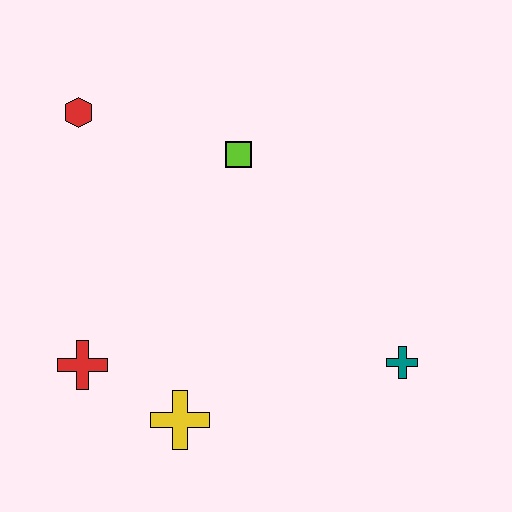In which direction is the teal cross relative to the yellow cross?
The teal cross is to the right of the yellow cross.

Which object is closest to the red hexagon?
The lime square is closest to the red hexagon.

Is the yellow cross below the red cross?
Yes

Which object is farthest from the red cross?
The teal cross is farthest from the red cross.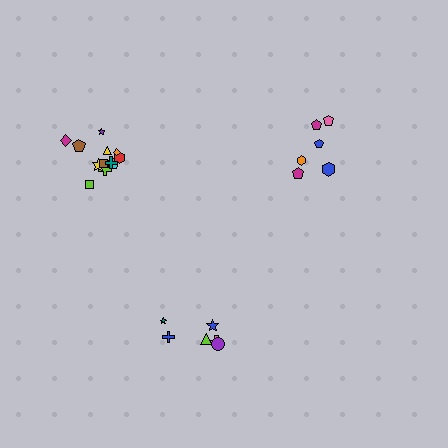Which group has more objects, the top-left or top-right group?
The top-left group.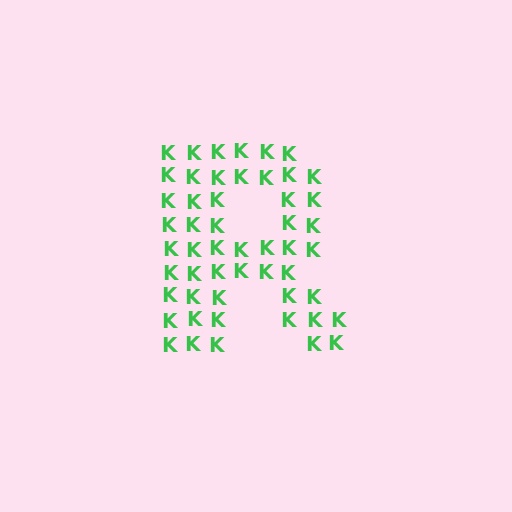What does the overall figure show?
The overall figure shows the letter R.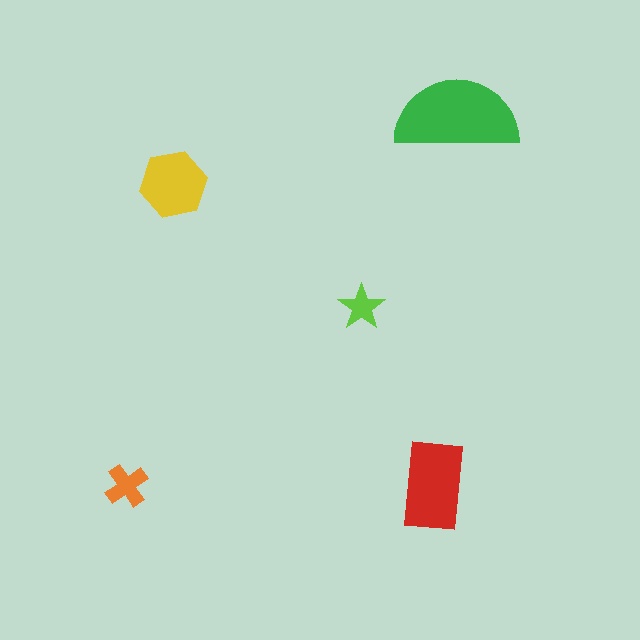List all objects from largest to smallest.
The green semicircle, the red rectangle, the yellow hexagon, the orange cross, the lime star.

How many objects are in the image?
There are 5 objects in the image.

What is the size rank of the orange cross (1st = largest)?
4th.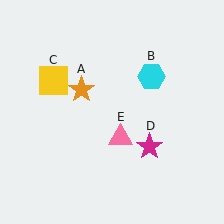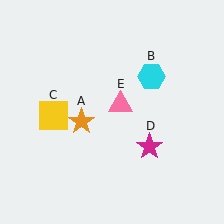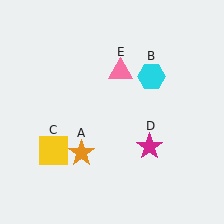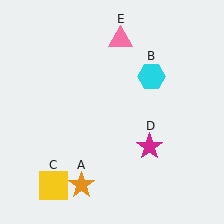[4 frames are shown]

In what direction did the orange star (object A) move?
The orange star (object A) moved down.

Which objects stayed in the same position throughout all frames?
Cyan hexagon (object B) and magenta star (object D) remained stationary.